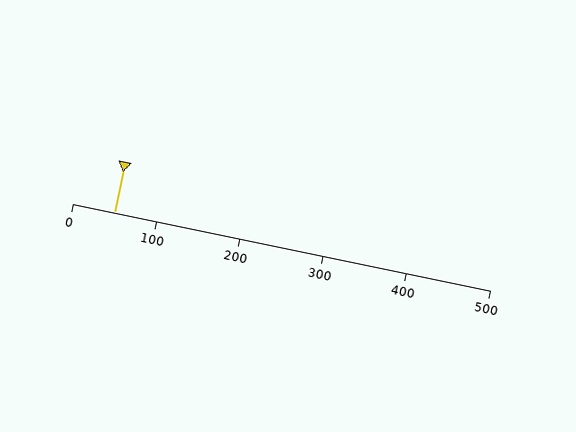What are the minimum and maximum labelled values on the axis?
The axis runs from 0 to 500.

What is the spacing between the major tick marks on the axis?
The major ticks are spaced 100 apart.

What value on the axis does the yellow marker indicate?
The marker indicates approximately 50.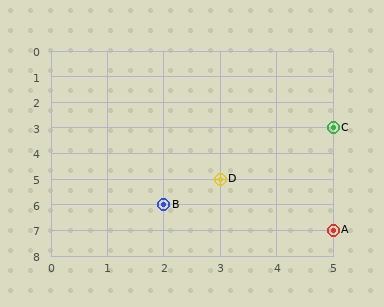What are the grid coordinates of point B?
Point B is at grid coordinates (2, 6).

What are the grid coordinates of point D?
Point D is at grid coordinates (3, 5).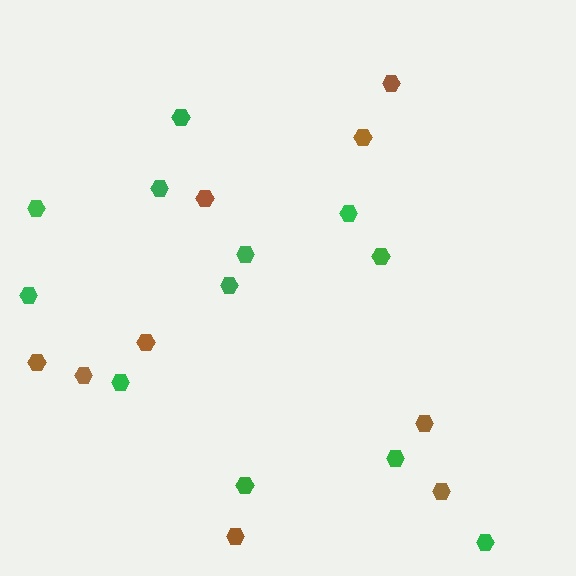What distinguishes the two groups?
There are 2 groups: one group of green hexagons (12) and one group of brown hexagons (9).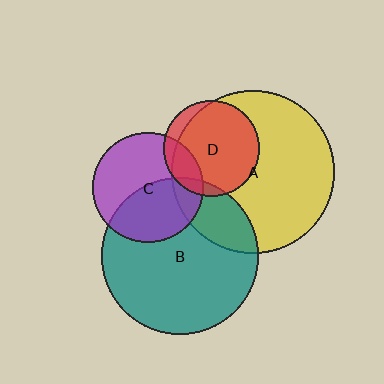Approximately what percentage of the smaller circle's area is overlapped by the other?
Approximately 20%.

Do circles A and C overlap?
Yes.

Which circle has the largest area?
Circle A (yellow).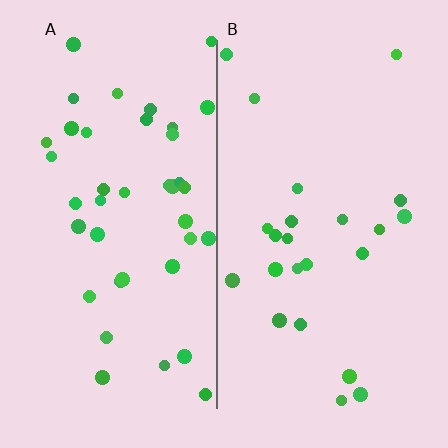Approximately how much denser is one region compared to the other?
Approximately 1.7× — region A over region B.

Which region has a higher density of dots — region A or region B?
A (the left).